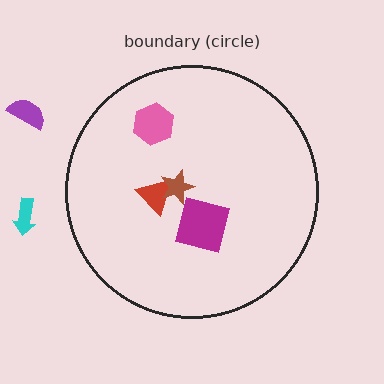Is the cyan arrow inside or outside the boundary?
Outside.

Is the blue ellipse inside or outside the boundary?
Inside.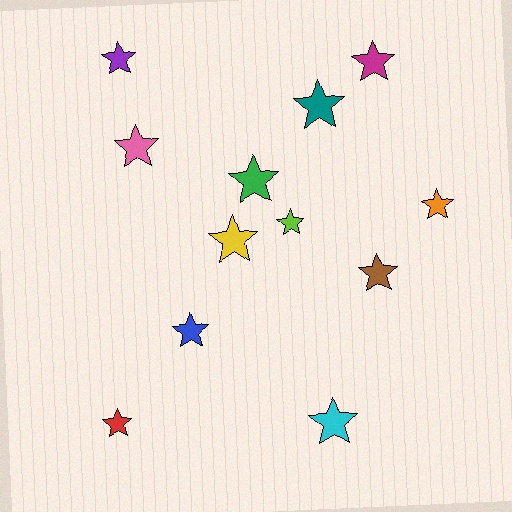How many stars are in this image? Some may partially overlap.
There are 12 stars.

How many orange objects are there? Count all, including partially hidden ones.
There is 1 orange object.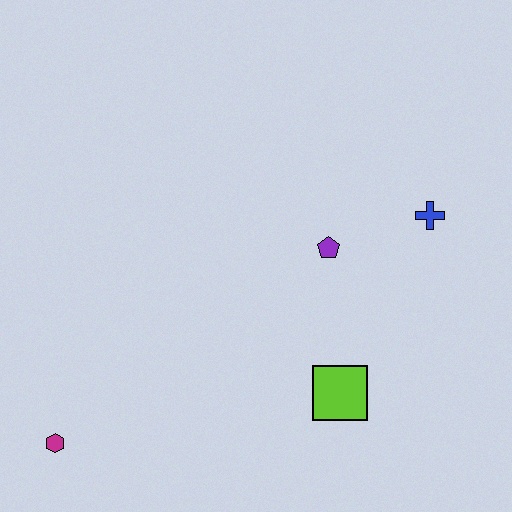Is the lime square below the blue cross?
Yes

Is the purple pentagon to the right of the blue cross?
No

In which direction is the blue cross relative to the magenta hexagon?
The blue cross is to the right of the magenta hexagon.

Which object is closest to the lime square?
The purple pentagon is closest to the lime square.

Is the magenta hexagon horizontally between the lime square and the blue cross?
No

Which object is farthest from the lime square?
The magenta hexagon is farthest from the lime square.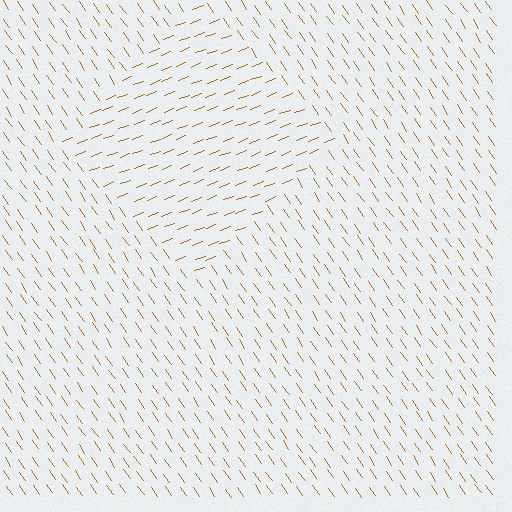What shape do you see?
I see a diamond.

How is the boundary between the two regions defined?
The boundary is defined purely by a change in line orientation (approximately 76 degrees difference). All lines are the same color and thickness.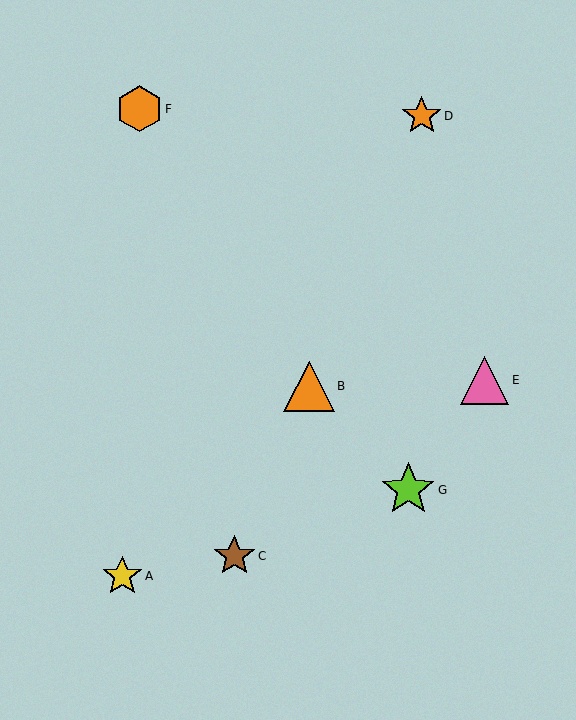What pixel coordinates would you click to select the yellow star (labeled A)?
Click at (122, 576) to select the yellow star A.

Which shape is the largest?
The lime star (labeled G) is the largest.